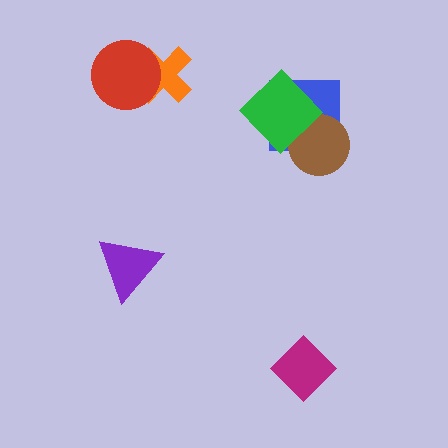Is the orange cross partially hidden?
Yes, it is partially covered by another shape.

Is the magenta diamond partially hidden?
No, no other shape covers it.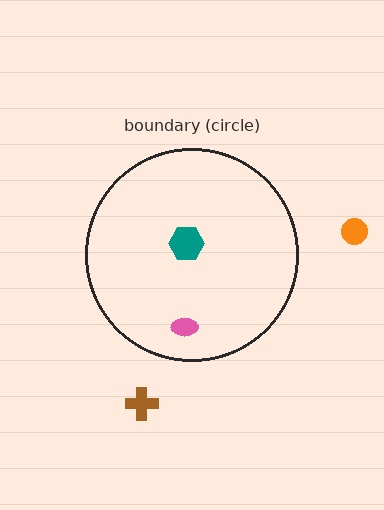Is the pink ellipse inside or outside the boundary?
Inside.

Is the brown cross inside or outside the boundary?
Outside.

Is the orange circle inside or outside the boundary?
Outside.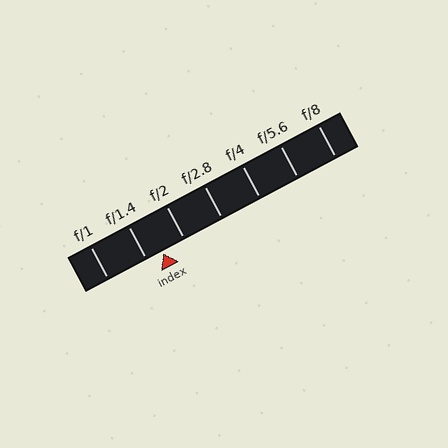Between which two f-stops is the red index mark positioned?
The index mark is between f/1.4 and f/2.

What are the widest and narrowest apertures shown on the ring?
The widest aperture shown is f/1 and the narrowest is f/8.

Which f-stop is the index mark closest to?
The index mark is closest to f/1.4.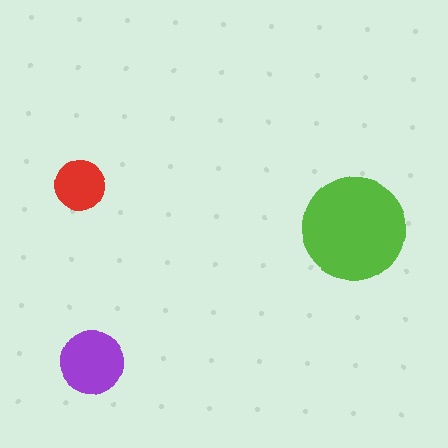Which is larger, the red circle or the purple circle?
The purple one.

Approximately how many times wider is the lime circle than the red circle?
About 2 times wider.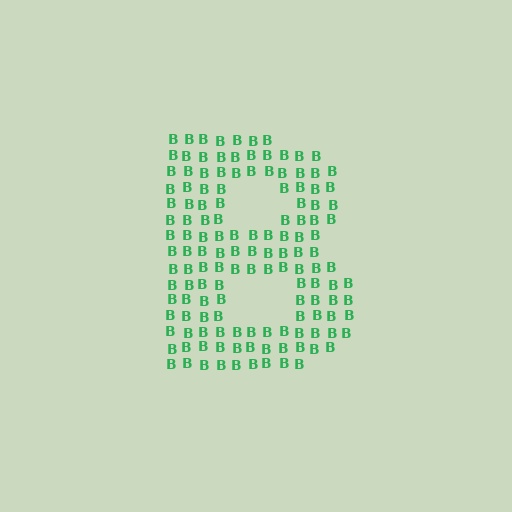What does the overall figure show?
The overall figure shows the letter B.